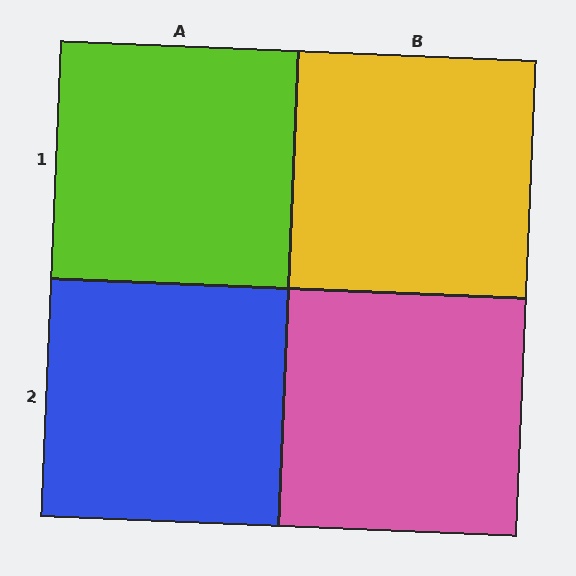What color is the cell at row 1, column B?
Yellow.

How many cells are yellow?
1 cell is yellow.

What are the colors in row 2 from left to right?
Blue, pink.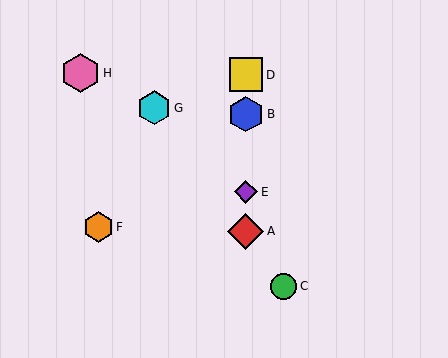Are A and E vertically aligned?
Yes, both are at x≈246.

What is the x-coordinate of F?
Object F is at x≈98.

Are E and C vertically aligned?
No, E is at x≈246 and C is at x≈284.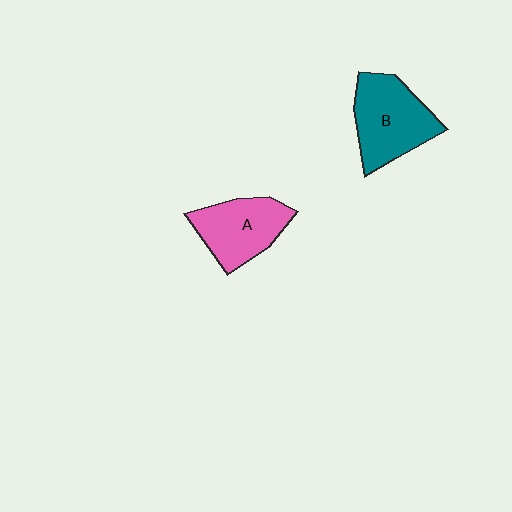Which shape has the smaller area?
Shape A (pink).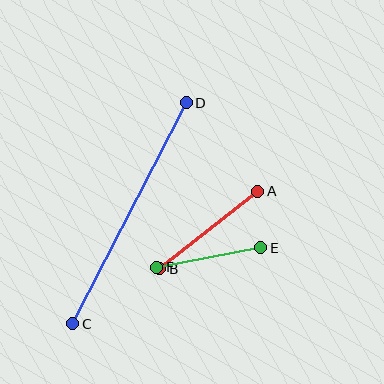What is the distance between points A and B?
The distance is approximately 125 pixels.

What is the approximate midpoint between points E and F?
The midpoint is at approximately (208, 258) pixels.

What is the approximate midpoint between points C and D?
The midpoint is at approximately (129, 213) pixels.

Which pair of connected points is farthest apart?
Points C and D are farthest apart.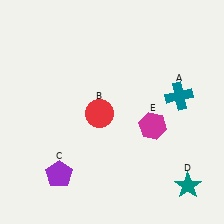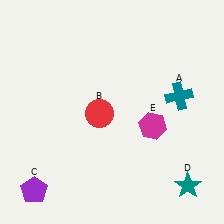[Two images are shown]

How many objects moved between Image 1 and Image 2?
1 object moved between the two images.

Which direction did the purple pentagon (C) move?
The purple pentagon (C) moved left.